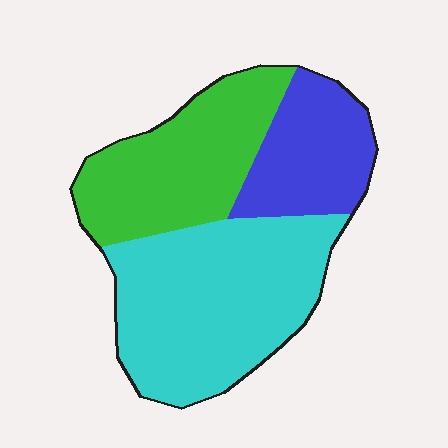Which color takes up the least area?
Blue, at roughly 20%.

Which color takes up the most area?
Cyan, at roughly 45%.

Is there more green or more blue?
Green.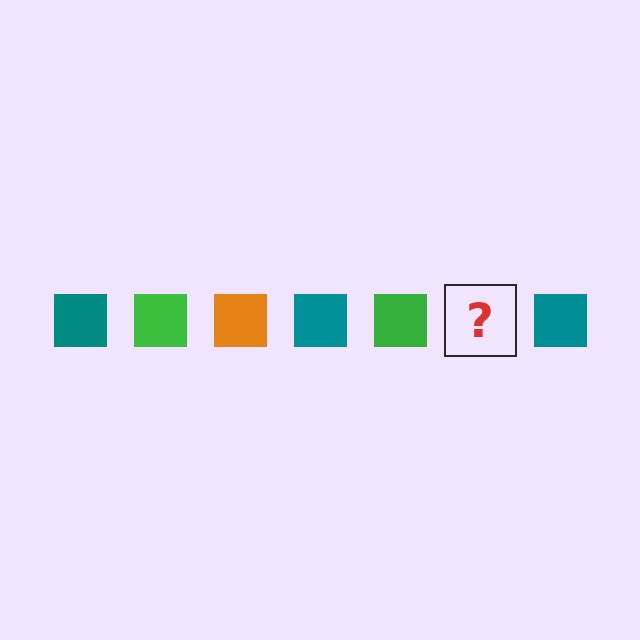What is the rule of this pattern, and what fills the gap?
The rule is that the pattern cycles through teal, green, orange squares. The gap should be filled with an orange square.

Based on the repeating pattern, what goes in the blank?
The blank should be an orange square.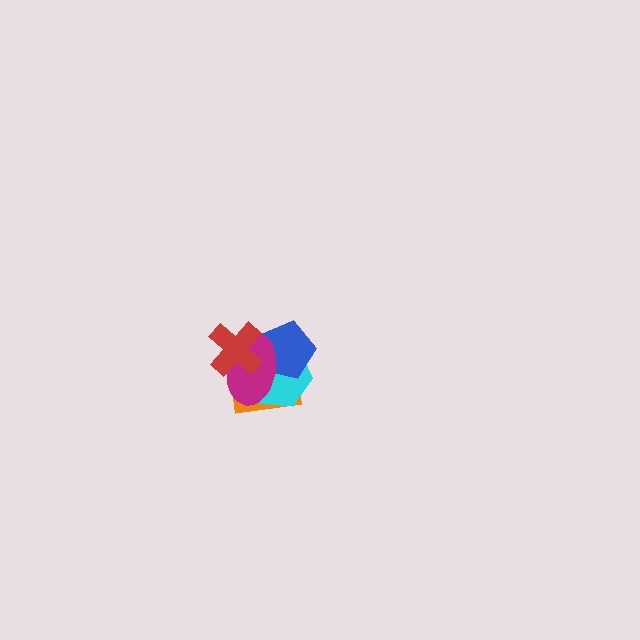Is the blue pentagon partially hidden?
Yes, it is partially covered by another shape.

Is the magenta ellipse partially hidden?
Yes, it is partially covered by another shape.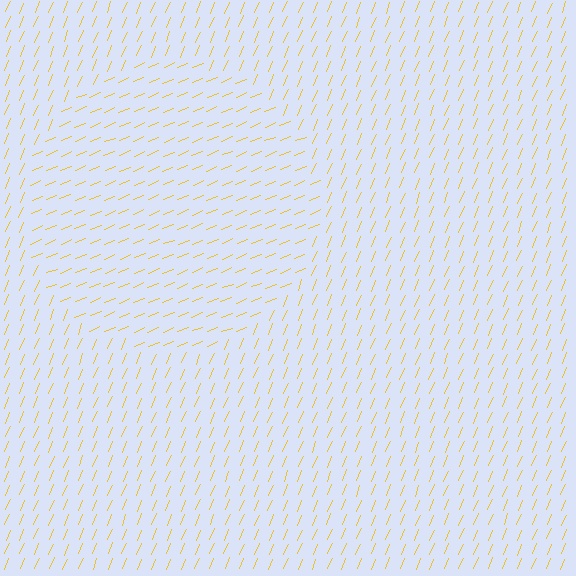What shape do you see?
I see a circle.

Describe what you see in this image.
The image is filled with small yellow line segments. A circle region in the image has lines oriented differently from the surrounding lines, creating a visible texture boundary.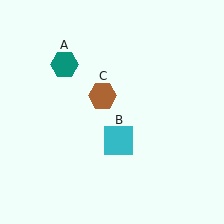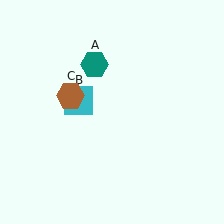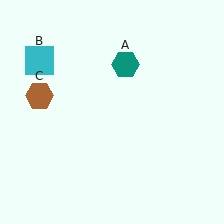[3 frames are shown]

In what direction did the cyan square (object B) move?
The cyan square (object B) moved up and to the left.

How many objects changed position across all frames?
3 objects changed position: teal hexagon (object A), cyan square (object B), brown hexagon (object C).